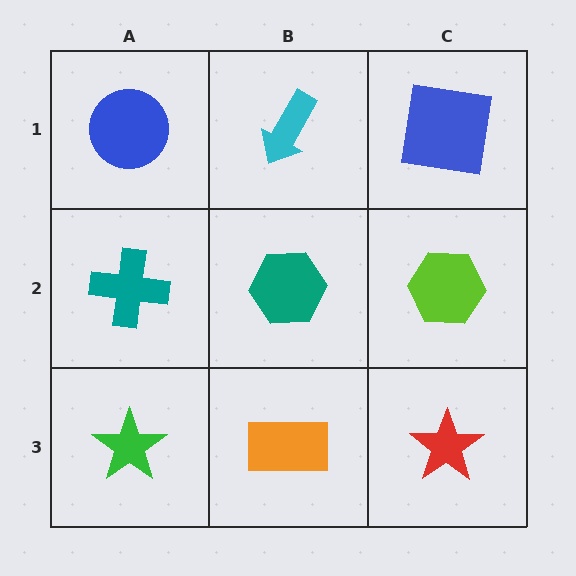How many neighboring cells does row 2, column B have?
4.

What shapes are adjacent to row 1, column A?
A teal cross (row 2, column A), a cyan arrow (row 1, column B).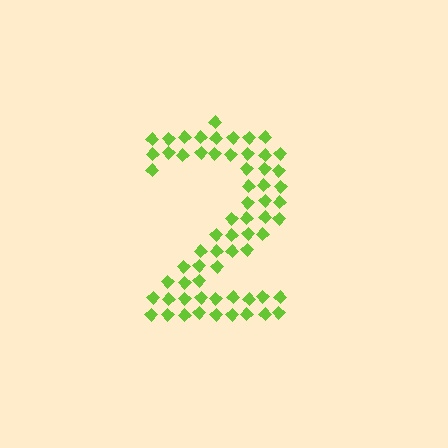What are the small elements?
The small elements are diamonds.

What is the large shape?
The large shape is the digit 2.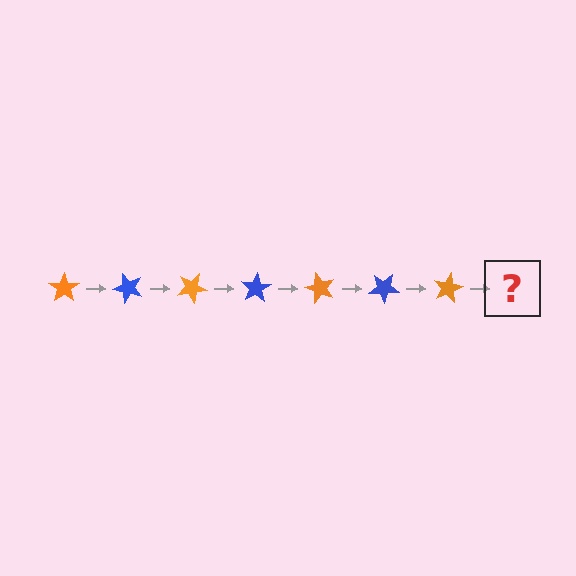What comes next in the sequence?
The next element should be a blue star, rotated 350 degrees from the start.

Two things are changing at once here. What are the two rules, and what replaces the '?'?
The two rules are that it rotates 50 degrees each step and the color cycles through orange and blue. The '?' should be a blue star, rotated 350 degrees from the start.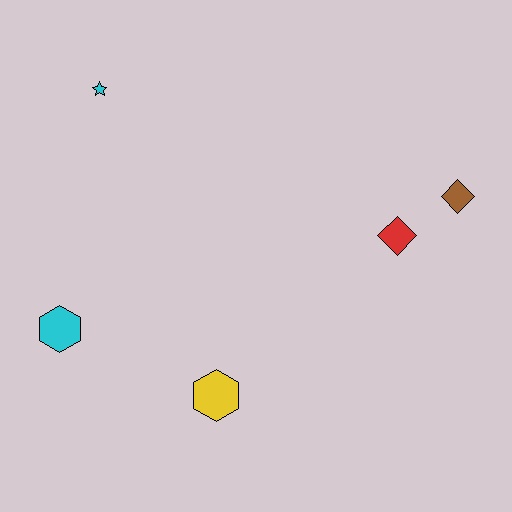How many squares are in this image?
There are no squares.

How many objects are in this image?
There are 5 objects.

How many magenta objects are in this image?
There are no magenta objects.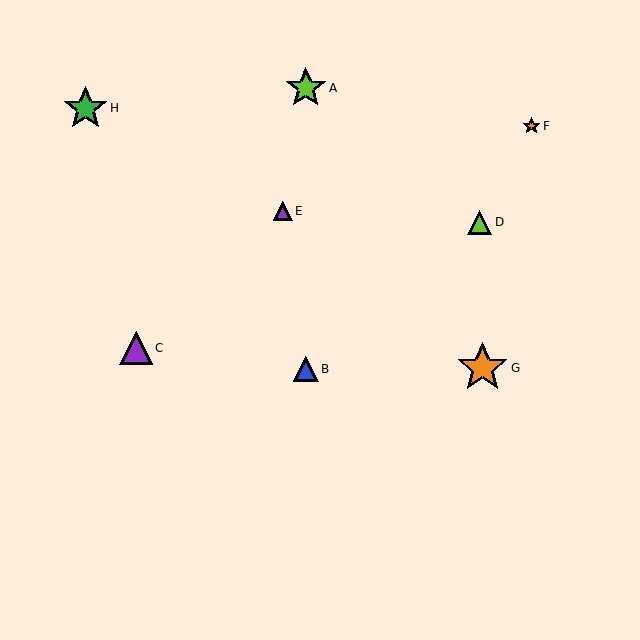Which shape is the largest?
The orange star (labeled G) is the largest.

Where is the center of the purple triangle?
The center of the purple triangle is at (283, 211).